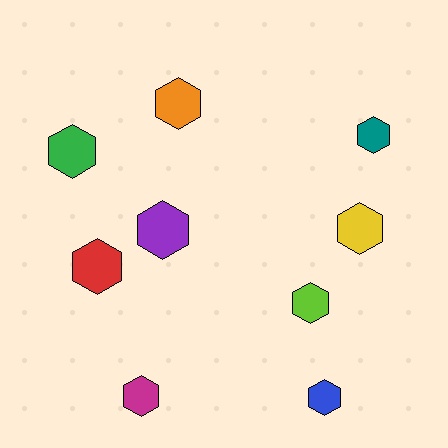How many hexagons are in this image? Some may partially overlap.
There are 9 hexagons.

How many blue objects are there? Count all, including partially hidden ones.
There is 1 blue object.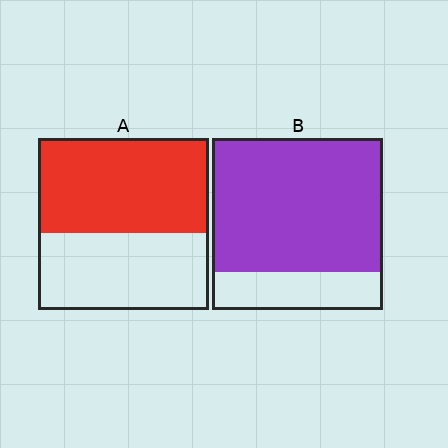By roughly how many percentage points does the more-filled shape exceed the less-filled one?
By roughly 25 percentage points (B over A).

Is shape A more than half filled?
Yes.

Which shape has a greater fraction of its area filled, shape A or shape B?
Shape B.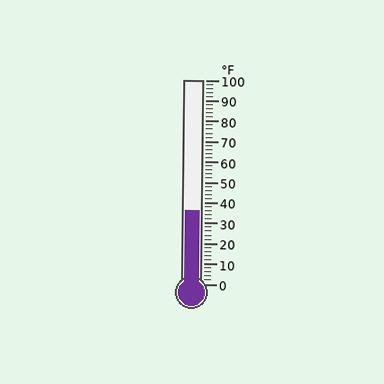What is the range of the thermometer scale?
The thermometer scale ranges from 0°F to 100°F.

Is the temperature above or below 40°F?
The temperature is below 40°F.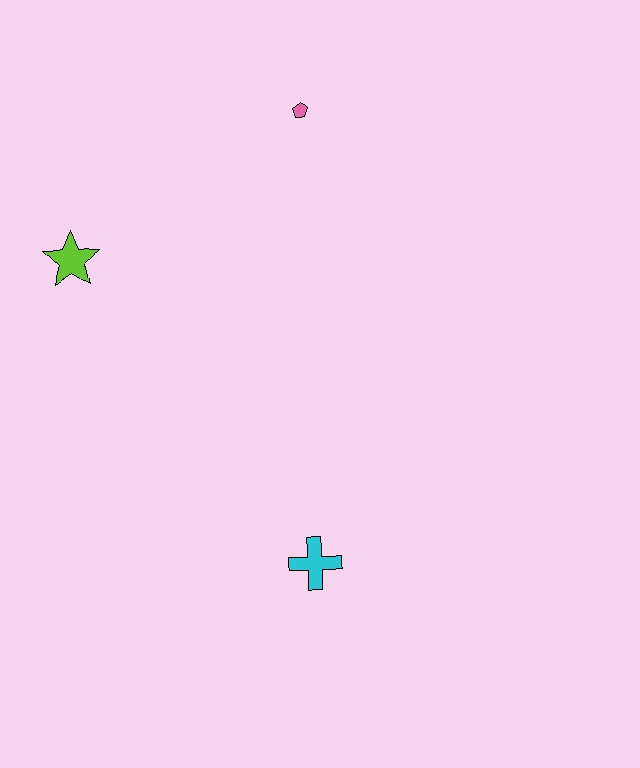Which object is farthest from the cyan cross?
The pink pentagon is farthest from the cyan cross.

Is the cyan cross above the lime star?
No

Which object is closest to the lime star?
The pink pentagon is closest to the lime star.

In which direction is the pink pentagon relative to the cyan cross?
The pink pentagon is above the cyan cross.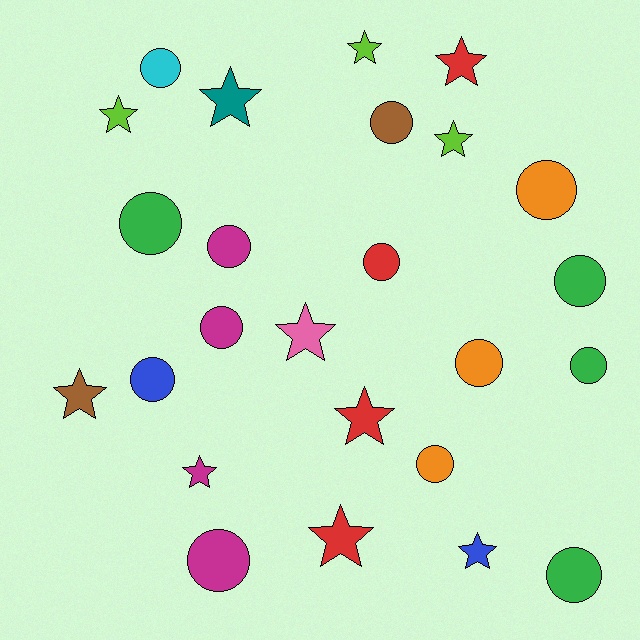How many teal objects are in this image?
There is 1 teal object.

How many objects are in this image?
There are 25 objects.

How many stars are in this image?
There are 11 stars.